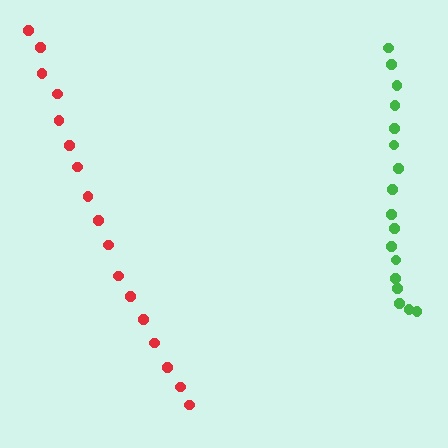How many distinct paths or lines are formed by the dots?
There are 2 distinct paths.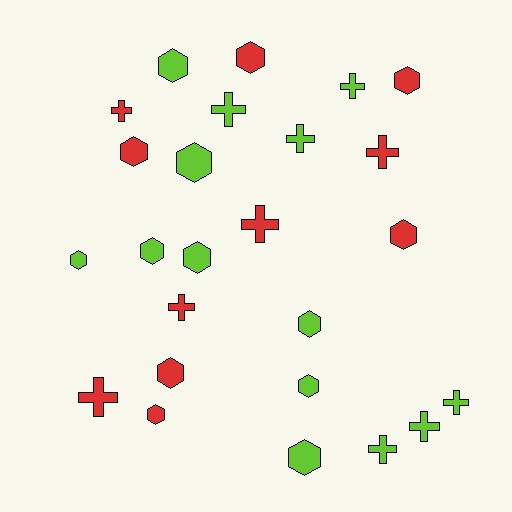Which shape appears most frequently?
Hexagon, with 14 objects.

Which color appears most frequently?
Lime, with 14 objects.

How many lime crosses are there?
There are 6 lime crosses.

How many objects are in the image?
There are 25 objects.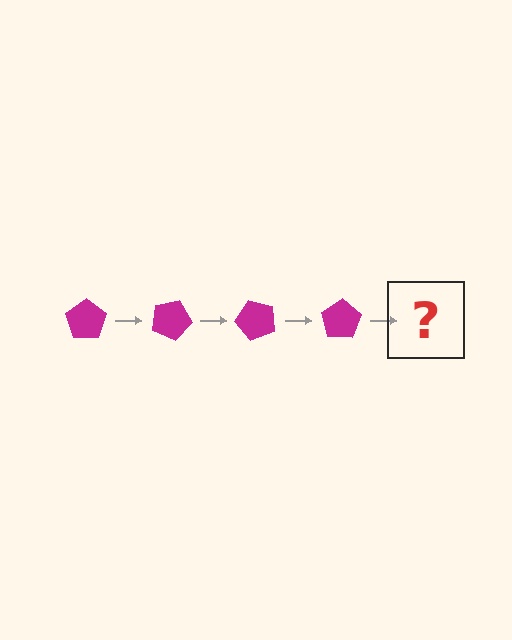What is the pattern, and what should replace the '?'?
The pattern is that the pentagon rotates 25 degrees each step. The '?' should be a magenta pentagon rotated 100 degrees.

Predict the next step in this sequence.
The next step is a magenta pentagon rotated 100 degrees.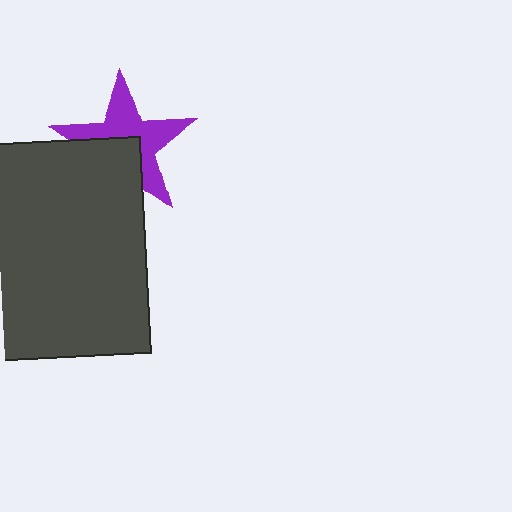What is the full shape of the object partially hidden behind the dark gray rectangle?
The partially hidden object is a purple star.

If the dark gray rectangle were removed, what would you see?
You would see the complete purple star.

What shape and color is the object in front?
The object in front is a dark gray rectangle.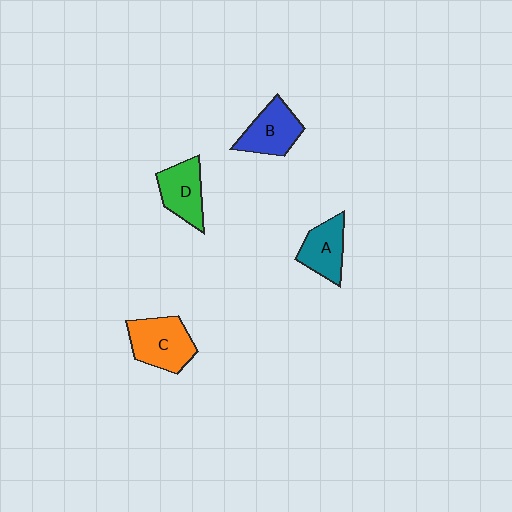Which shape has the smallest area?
Shape A (teal).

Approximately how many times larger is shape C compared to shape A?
Approximately 1.3 times.